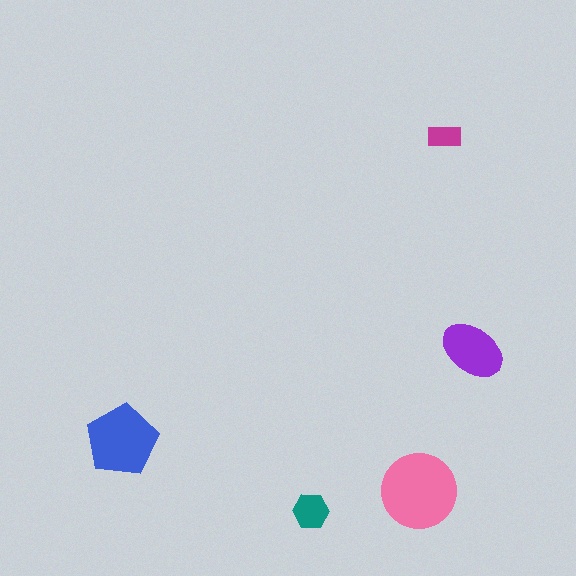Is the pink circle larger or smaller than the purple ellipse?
Larger.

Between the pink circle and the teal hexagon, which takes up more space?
The pink circle.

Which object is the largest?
The pink circle.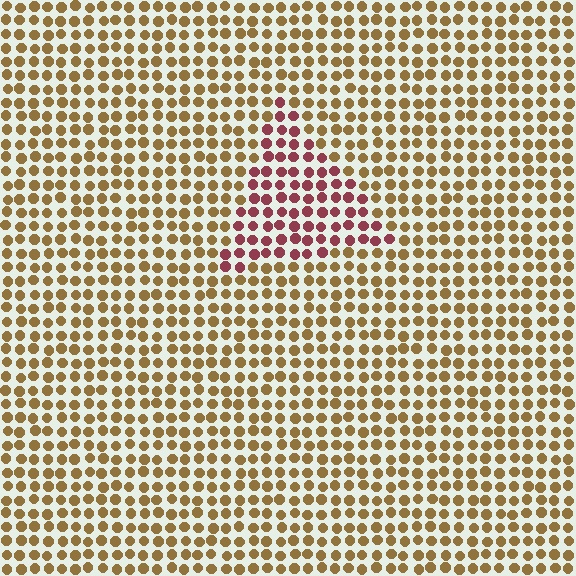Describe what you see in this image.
The image is filled with small brown elements in a uniform arrangement. A triangle-shaped region is visible where the elements are tinted to a slightly different hue, forming a subtle color boundary.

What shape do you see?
I see a triangle.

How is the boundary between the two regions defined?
The boundary is defined purely by a slight shift in hue (about 51 degrees). Spacing, size, and orientation are identical on both sides.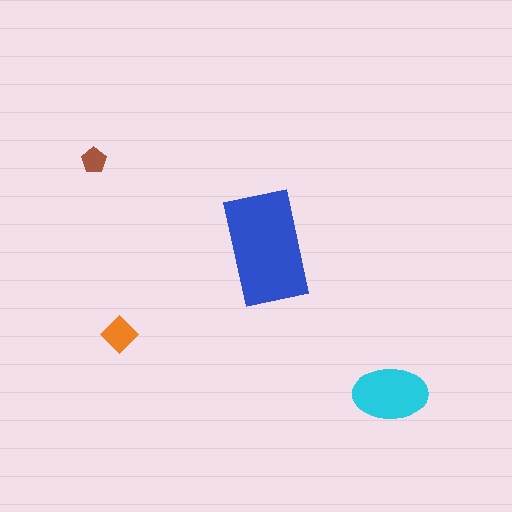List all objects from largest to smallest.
The blue rectangle, the cyan ellipse, the orange diamond, the brown pentagon.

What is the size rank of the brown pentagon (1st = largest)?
4th.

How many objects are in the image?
There are 4 objects in the image.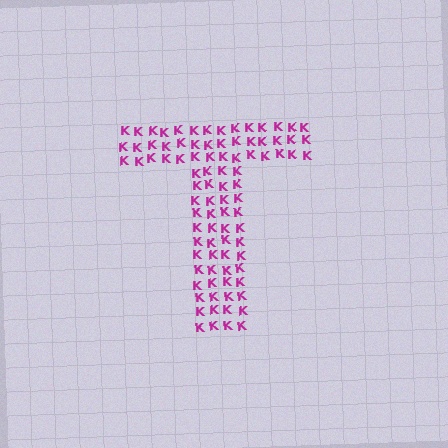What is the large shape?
The large shape is the letter T.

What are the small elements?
The small elements are letter K's.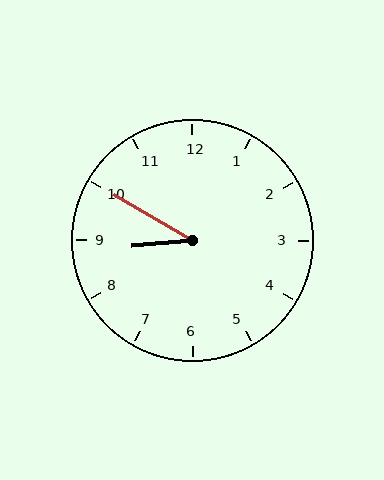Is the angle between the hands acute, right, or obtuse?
It is acute.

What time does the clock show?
8:50.